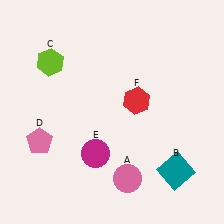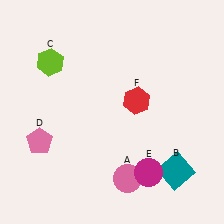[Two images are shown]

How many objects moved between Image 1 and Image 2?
1 object moved between the two images.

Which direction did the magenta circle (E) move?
The magenta circle (E) moved right.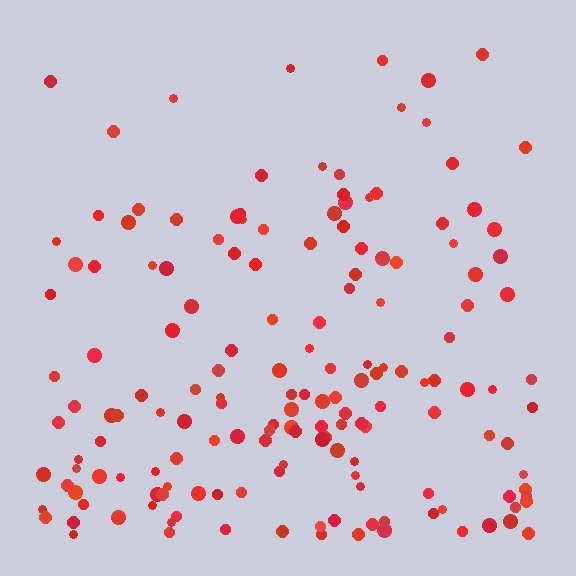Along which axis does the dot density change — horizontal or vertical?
Vertical.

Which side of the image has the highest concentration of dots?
The bottom.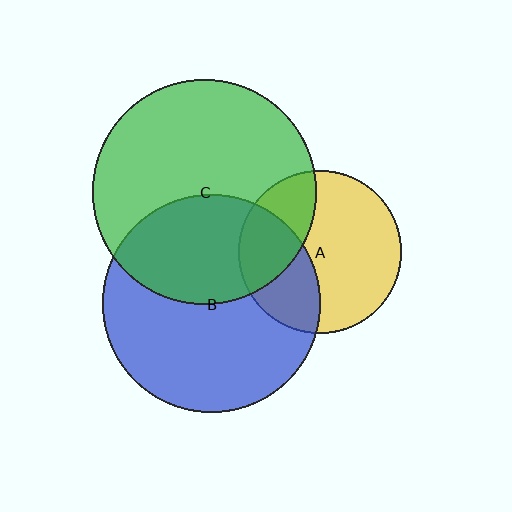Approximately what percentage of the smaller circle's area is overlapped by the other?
Approximately 30%.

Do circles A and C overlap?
Yes.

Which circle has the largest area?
Circle C (green).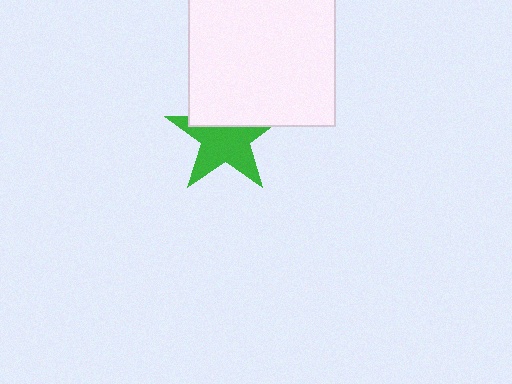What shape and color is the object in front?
The object in front is a white rectangle.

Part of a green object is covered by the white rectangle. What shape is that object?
It is a star.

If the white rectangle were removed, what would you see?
You would see the complete green star.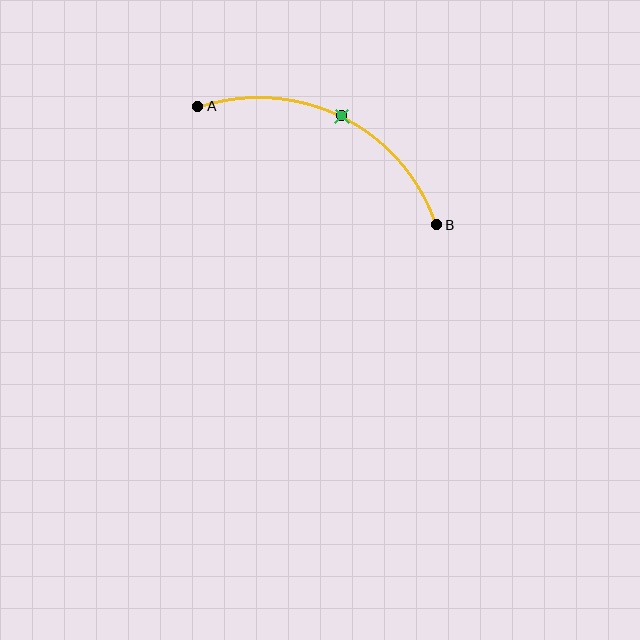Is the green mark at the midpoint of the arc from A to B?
Yes. The green mark lies on the arc at equal arc-length from both A and B — it is the arc midpoint.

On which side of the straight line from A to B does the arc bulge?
The arc bulges above the straight line connecting A and B.